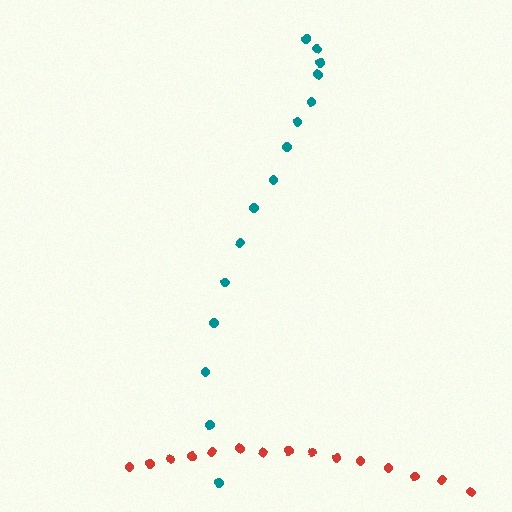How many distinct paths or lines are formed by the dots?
There are 2 distinct paths.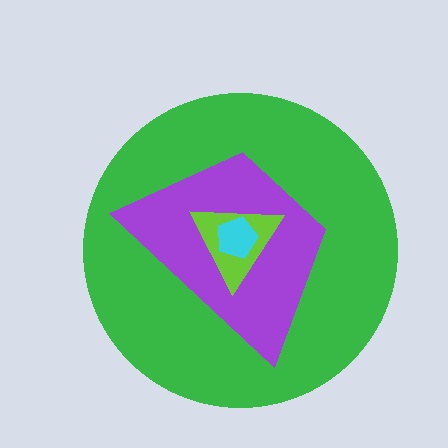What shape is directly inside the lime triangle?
The cyan pentagon.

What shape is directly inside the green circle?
The purple trapezoid.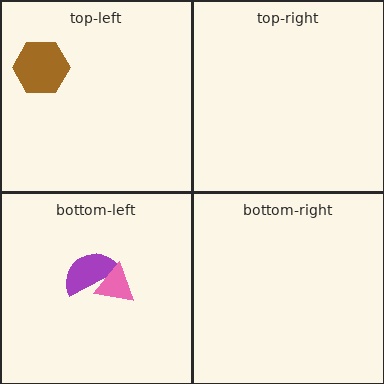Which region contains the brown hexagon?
The top-left region.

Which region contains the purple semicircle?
The bottom-left region.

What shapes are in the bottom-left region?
The purple semicircle, the pink triangle.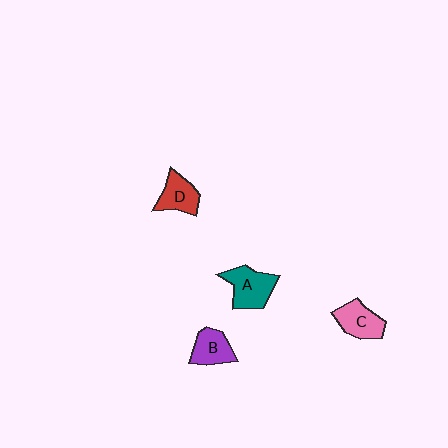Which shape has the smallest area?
Shape B (purple).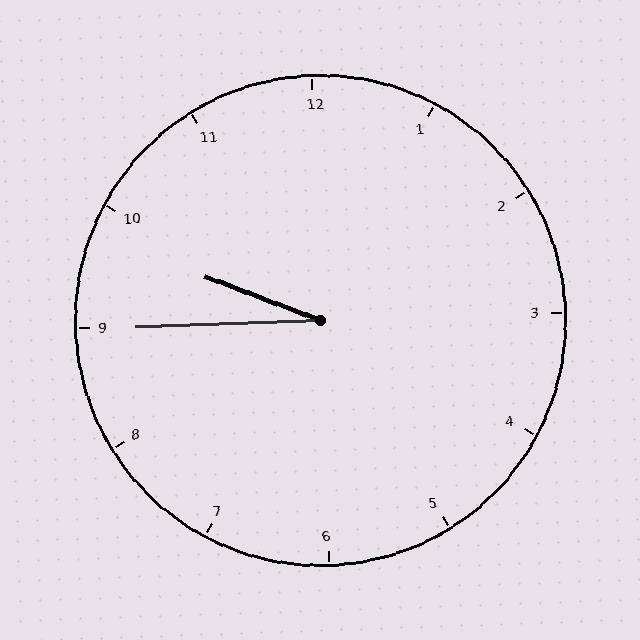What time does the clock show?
9:45.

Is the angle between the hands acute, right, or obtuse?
It is acute.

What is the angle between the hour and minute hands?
Approximately 22 degrees.